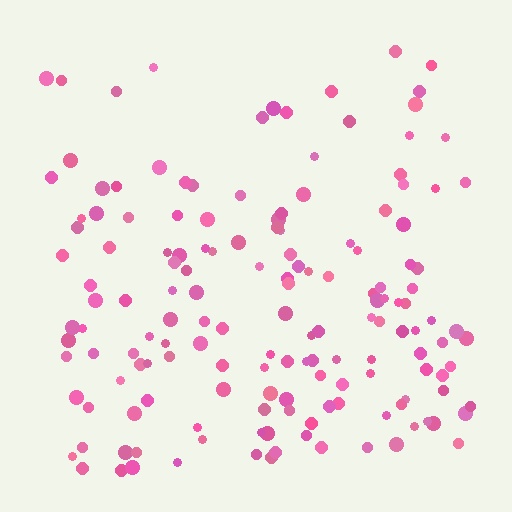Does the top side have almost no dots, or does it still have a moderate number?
Still a moderate number, just noticeably fewer than the bottom.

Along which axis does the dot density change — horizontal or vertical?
Vertical.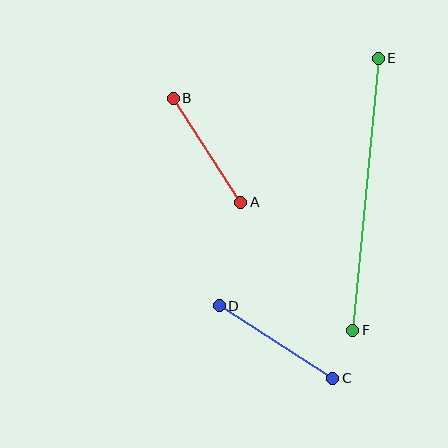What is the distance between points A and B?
The distance is approximately 124 pixels.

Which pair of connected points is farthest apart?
Points E and F are farthest apart.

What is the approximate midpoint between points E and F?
The midpoint is at approximately (365, 194) pixels.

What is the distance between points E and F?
The distance is approximately 273 pixels.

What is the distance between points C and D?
The distance is approximately 135 pixels.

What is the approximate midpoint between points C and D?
The midpoint is at approximately (276, 342) pixels.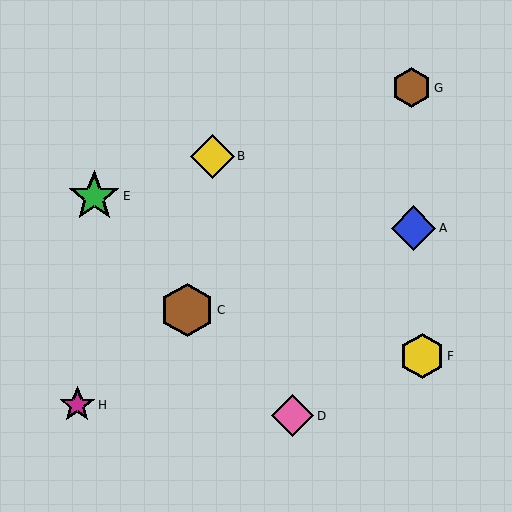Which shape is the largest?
The brown hexagon (labeled C) is the largest.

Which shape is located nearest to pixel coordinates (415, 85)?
The brown hexagon (labeled G) at (411, 88) is nearest to that location.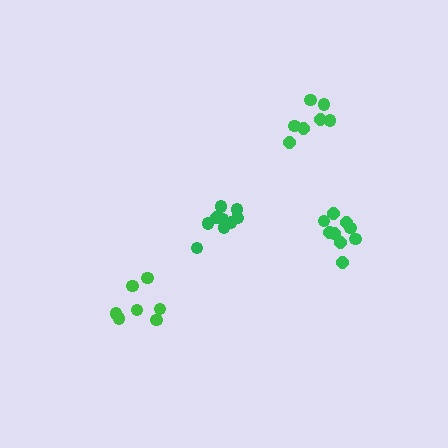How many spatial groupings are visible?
There are 4 spatial groupings.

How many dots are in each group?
Group 1: 9 dots, Group 2: 7 dots, Group 3: 7 dots, Group 4: 9 dots (32 total).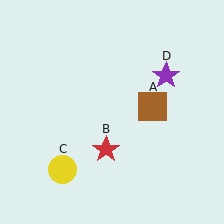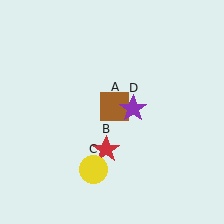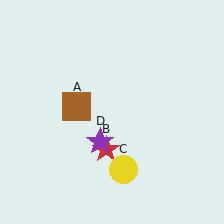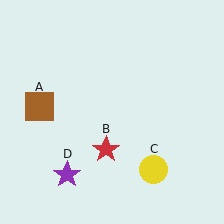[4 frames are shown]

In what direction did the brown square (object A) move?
The brown square (object A) moved left.